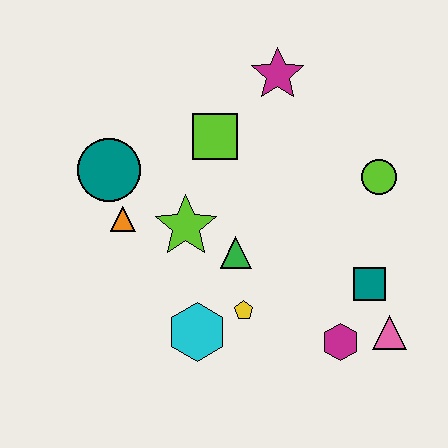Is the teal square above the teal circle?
No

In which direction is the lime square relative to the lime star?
The lime square is above the lime star.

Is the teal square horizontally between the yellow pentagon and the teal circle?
No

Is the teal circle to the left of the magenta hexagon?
Yes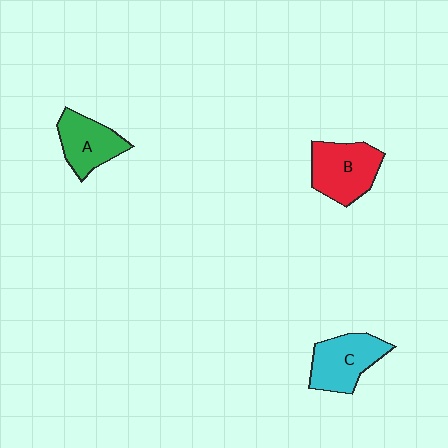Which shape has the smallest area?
Shape A (green).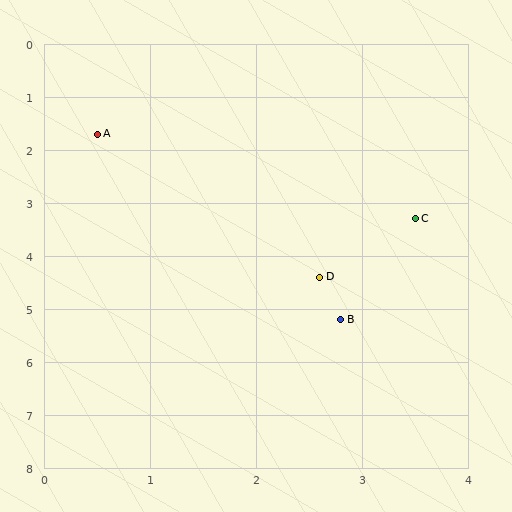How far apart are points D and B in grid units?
Points D and B are about 0.8 grid units apart.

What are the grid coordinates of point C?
Point C is at approximately (3.5, 3.3).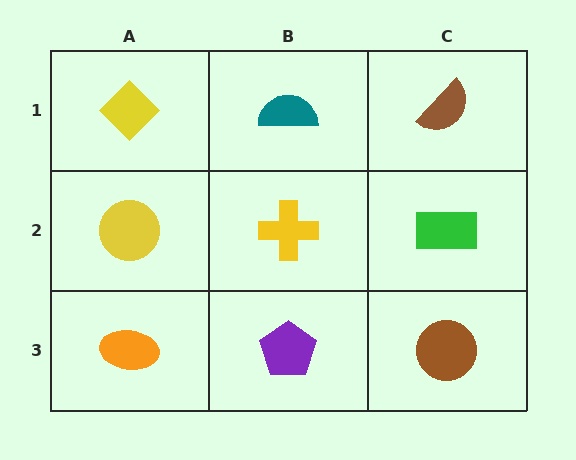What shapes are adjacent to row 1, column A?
A yellow circle (row 2, column A), a teal semicircle (row 1, column B).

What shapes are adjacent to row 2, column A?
A yellow diamond (row 1, column A), an orange ellipse (row 3, column A), a yellow cross (row 2, column B).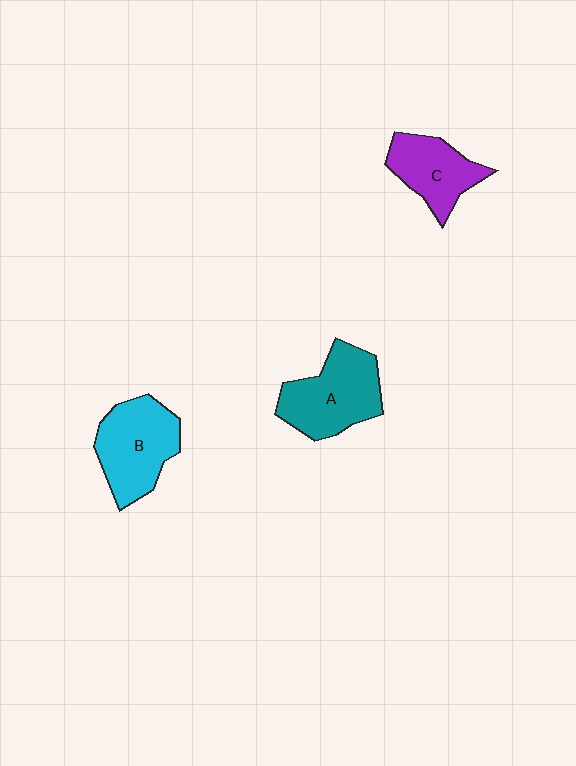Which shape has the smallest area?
Shape C (purple).